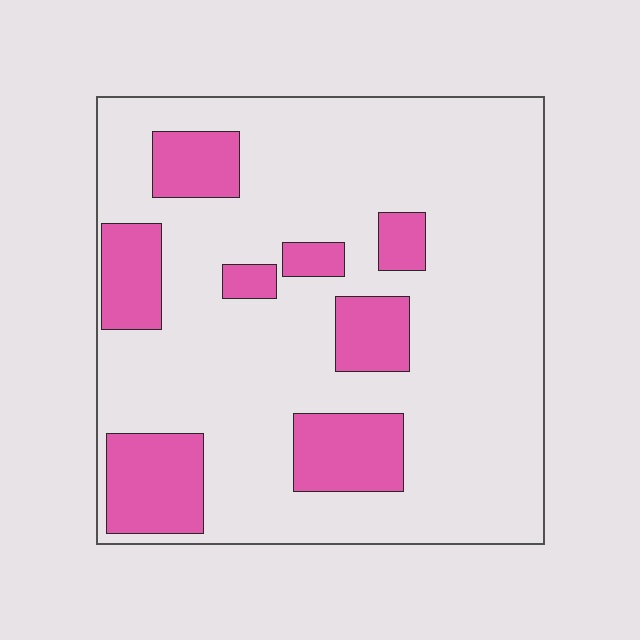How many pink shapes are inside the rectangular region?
8.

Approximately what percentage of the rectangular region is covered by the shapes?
Approximately 20%.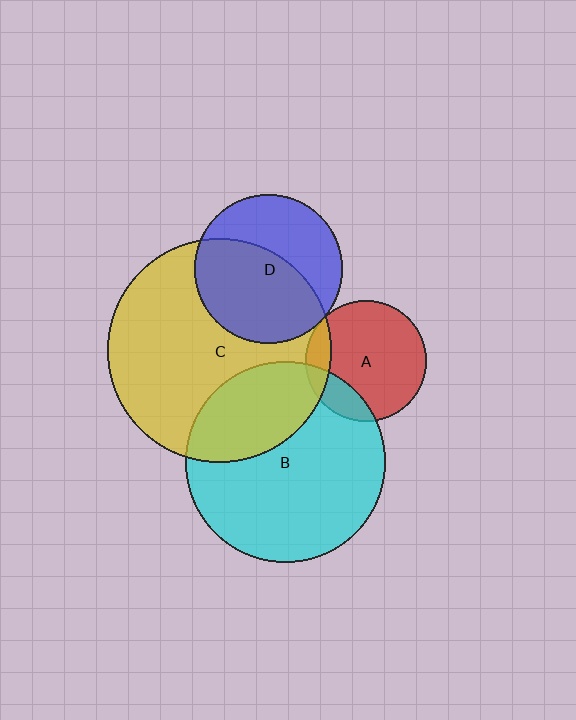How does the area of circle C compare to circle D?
Approximately 2.3 times.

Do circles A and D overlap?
Yes.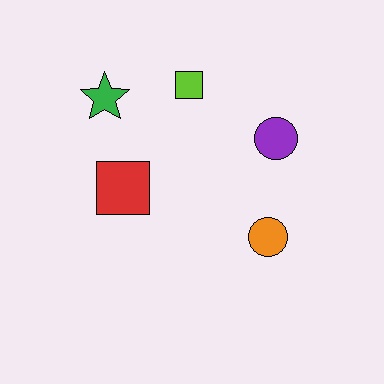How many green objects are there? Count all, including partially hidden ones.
There is 1 green object.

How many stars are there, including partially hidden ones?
There is 1 star.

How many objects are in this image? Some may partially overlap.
There are 5 objects.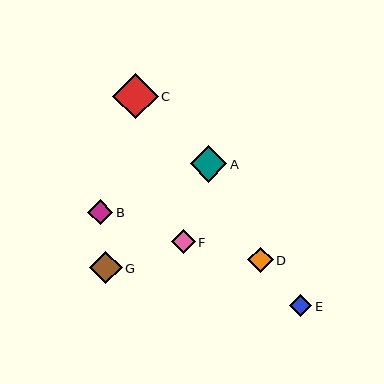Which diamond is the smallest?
Diamond E is the smallest with a size of approximately 22 pixels.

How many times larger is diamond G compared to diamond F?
Diamond G is approximately 1.4 times the size of diamond F.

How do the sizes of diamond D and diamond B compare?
Diamond D and diamond B are approximately the same size.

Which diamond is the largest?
Diamond C is the largest with a size of approximately 45 pixels.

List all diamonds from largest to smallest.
From largest to smallest: C, A, G, D, B, F, E.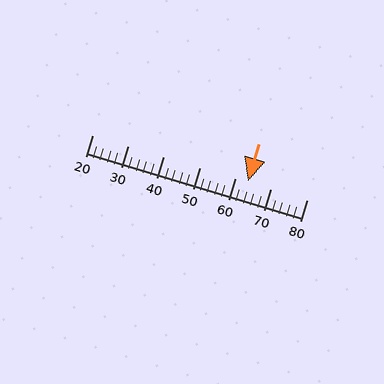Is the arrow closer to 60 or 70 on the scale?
The arrow is closer to 60.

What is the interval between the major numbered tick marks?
The major tick marks are spaced 10 units apart.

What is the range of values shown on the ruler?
The ruler shows values from 20 to 80.